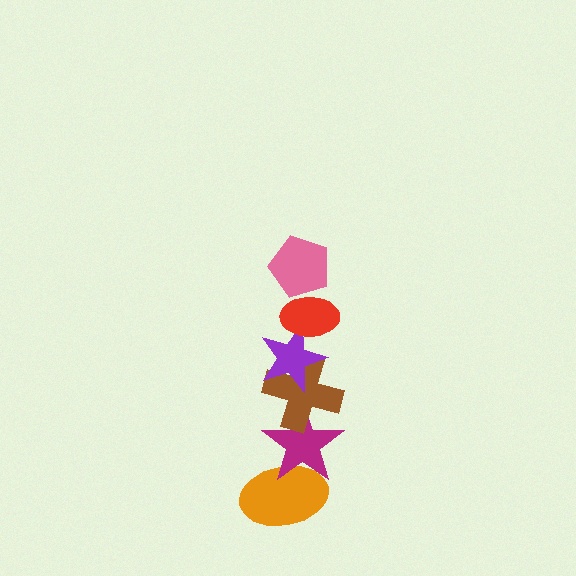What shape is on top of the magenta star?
The brown cross is on top of the magenta star.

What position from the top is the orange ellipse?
The orange ellipse is 6th from the top.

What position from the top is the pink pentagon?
The pink pentagon is 1st from the top.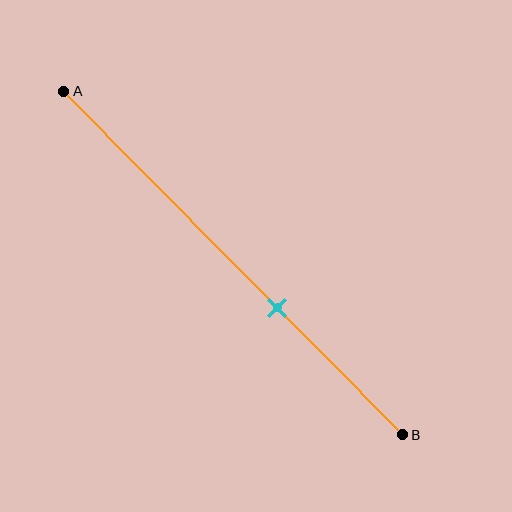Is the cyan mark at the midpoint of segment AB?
No, the mark is at about 65% from A, not at the 50% midpoint.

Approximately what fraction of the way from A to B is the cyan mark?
The cyan mark is approximately 65% of the way from A to B.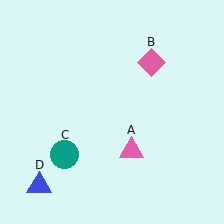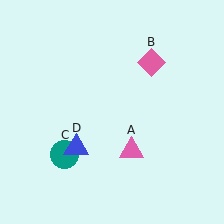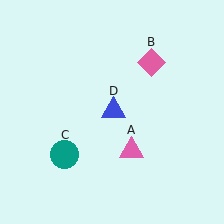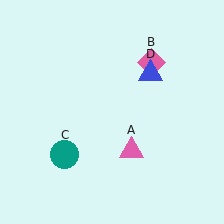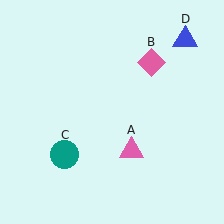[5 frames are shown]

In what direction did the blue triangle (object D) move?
The blue triangle (object D) moved up and to the right.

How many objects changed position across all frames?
1 object changed position: blue triangle (object D).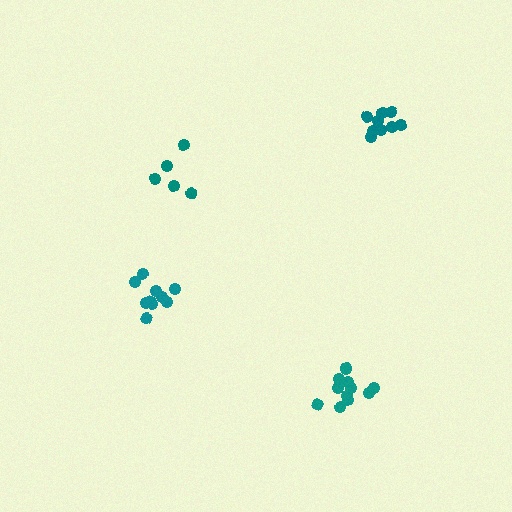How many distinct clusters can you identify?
There are 4 distinct clusters.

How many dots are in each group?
Group 1: 9 dots, Group 2: 5 dots, Group 3: 10 dots, Group 4: 11 dots (35 total).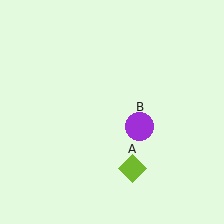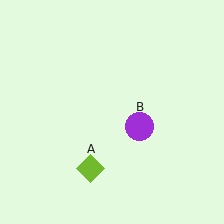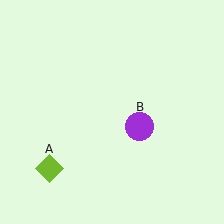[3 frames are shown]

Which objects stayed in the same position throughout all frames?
Purple circle (object B) remained stationary.